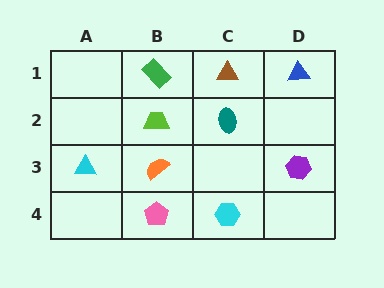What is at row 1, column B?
A green rectangle.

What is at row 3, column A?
A cyan triangle.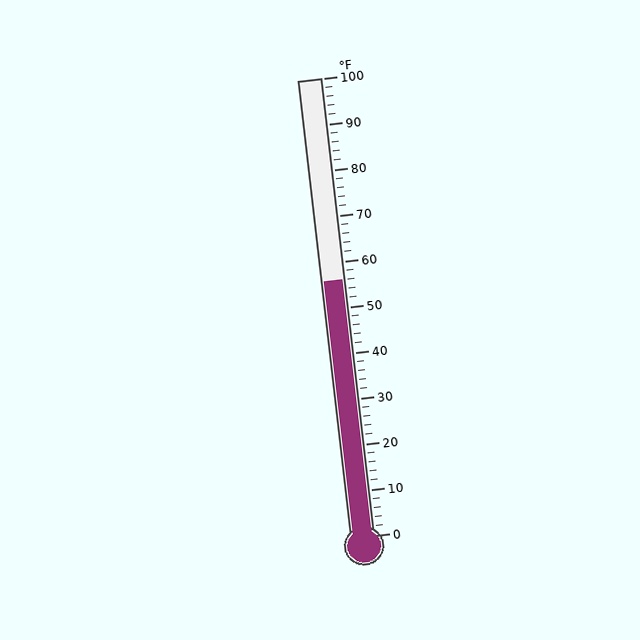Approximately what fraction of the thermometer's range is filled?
The thermometer is filled to approximately 55% of its range.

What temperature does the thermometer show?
The thermometer shows approximately 56°F.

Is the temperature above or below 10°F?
The temperature is above 10°F.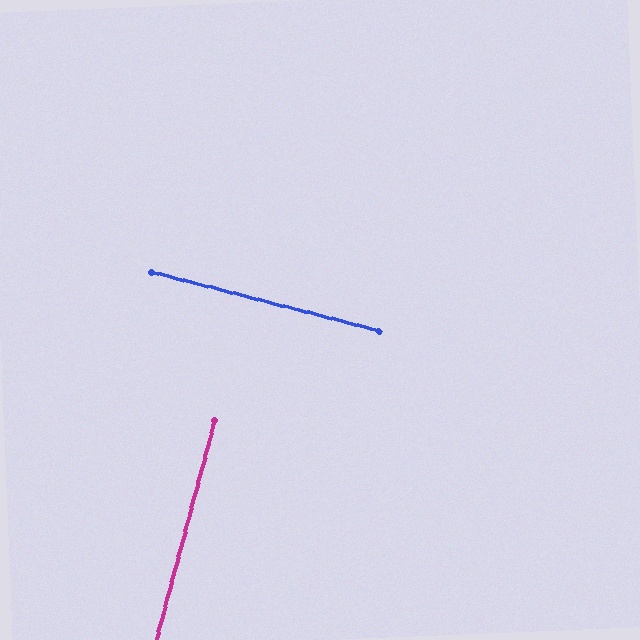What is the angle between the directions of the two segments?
Approximately 89 degrees.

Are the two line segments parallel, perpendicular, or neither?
Perpendicular — they meet at approximately 89°.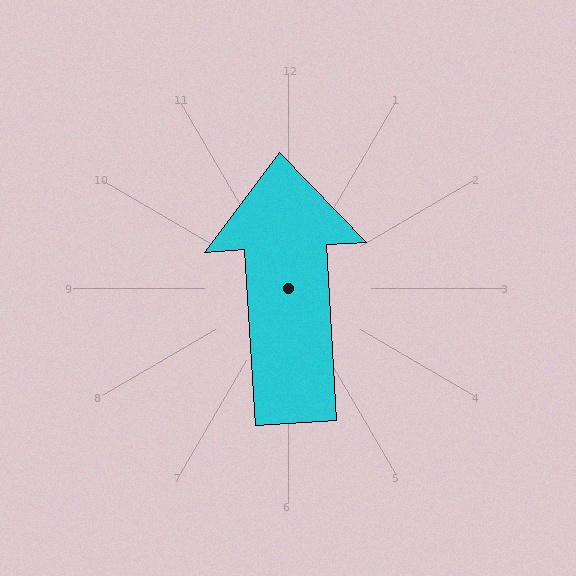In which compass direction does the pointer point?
North.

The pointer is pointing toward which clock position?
Roughly 12 o'clock.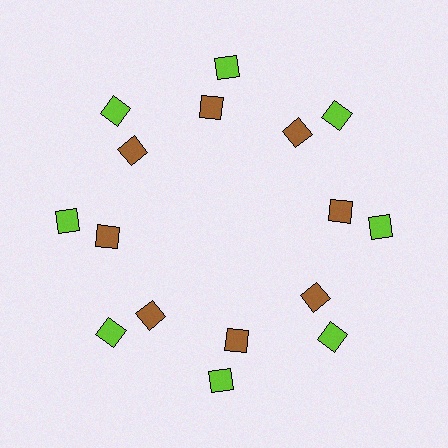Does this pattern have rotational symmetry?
Yes, this pattern has 8-fold rotational symmetry. It looks the same after rotating 45 degrees around the center.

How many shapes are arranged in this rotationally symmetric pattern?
There are 16 shapes, arranged in 8 groups of 2.